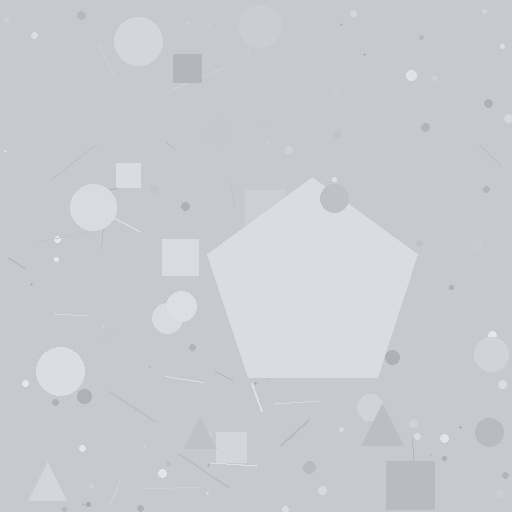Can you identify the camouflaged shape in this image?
The camouflaged shape is a pentagon.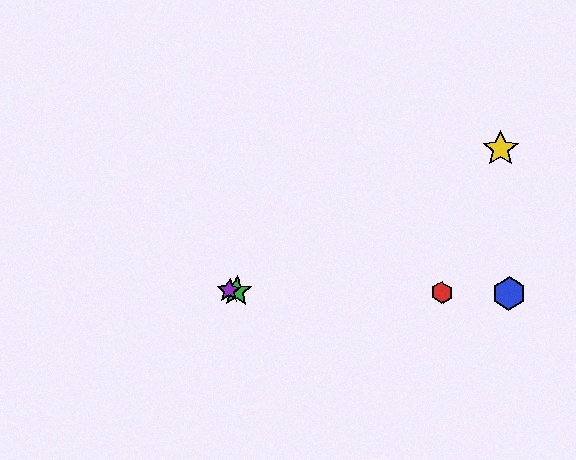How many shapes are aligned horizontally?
4 shapes (the red hexagon, the blue hexagon, the green star, the purple star) are aligned horizontally.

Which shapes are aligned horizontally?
The red hexagon, the blue hexagon, the green star, the purple star are aligned horizontally.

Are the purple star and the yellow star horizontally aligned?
No, the purple star is at y≈291 and the yellow star is at y≈149.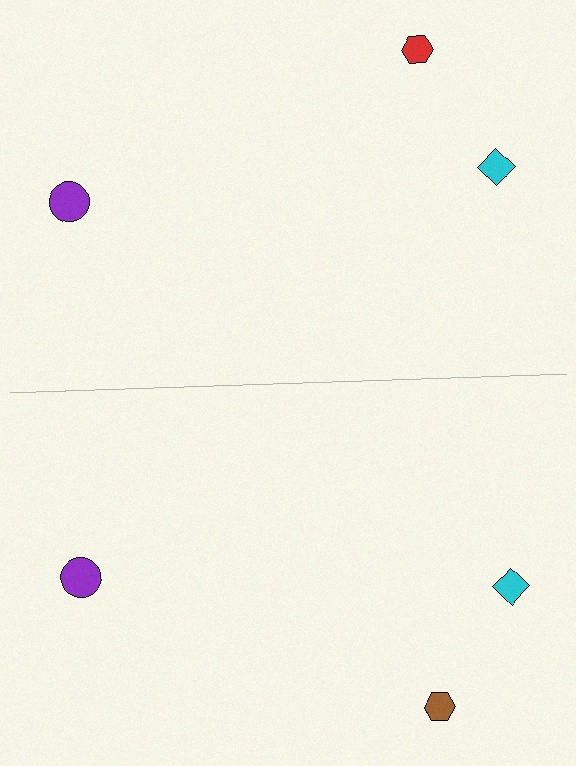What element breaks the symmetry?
The brown hexagon on the bottom side breaks the symmetry — its mirror counterpart is red.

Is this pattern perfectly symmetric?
No, the pattern is not perfectly symmetric. The brown hexagon on the bottom side breaks the symmetry — its mirror counterpart is red.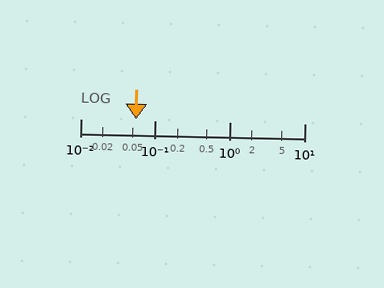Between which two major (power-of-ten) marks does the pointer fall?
The pointer is between 0.01 and 0.1.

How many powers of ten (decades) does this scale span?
The scale spans 3 decades, from 0.01 to 10.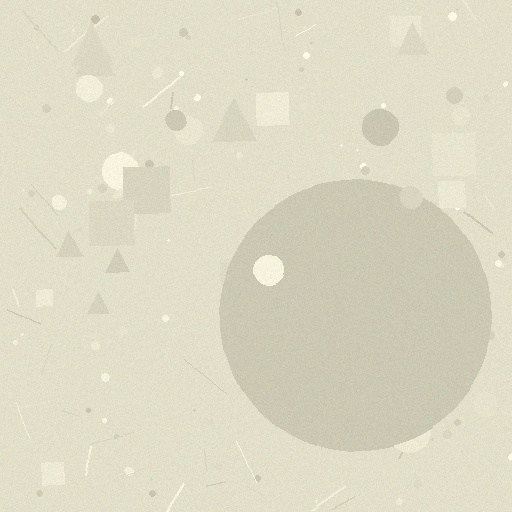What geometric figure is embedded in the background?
A circle is embedded in the background.